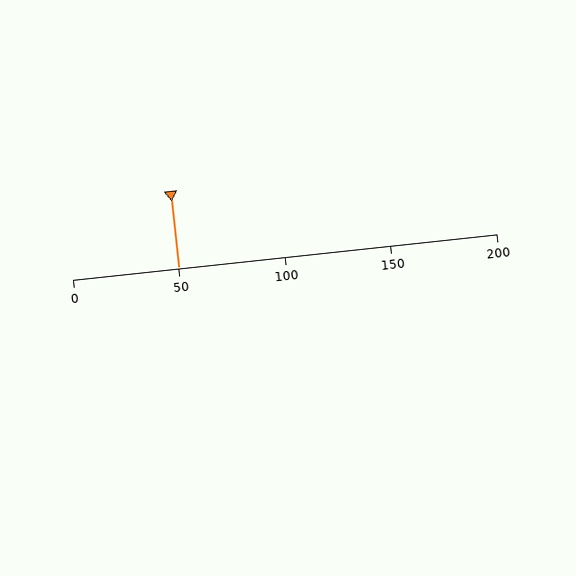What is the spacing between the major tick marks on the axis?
The major ticks are spaced 50 apart.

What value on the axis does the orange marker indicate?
The marker indicates approximately 50.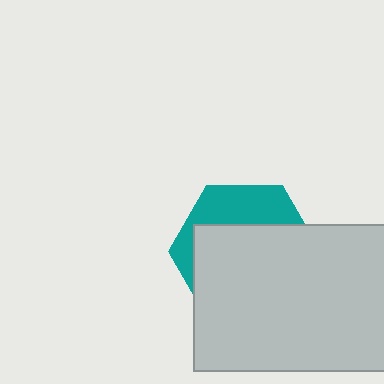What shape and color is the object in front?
The object in front is a light gray rectangle.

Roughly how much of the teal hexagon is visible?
A small part of it is visible (roughly 32%).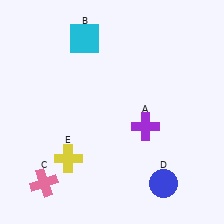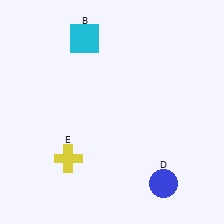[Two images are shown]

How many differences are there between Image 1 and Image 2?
There are 2 differences between the two images.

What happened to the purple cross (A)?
The purple cross (A) was removed in Image 2. It was in the bottom-right area of Image 1.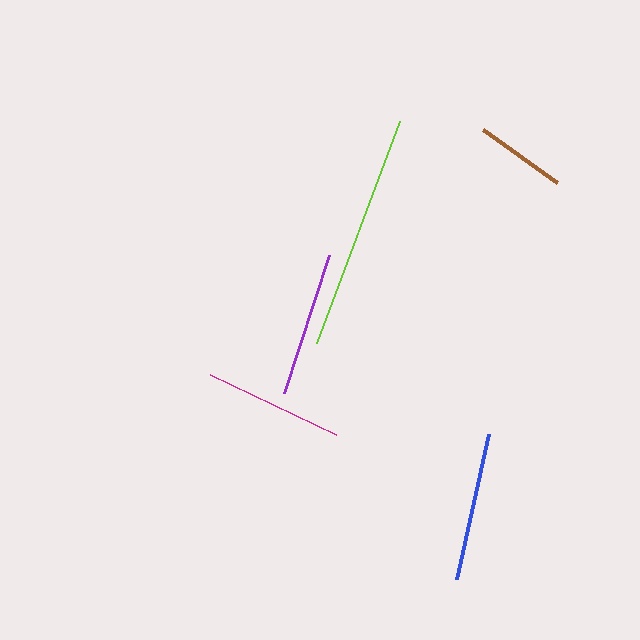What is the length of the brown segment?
The brown segment is approximately 91 pixels long.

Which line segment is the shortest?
The brown line is the shortest at approximately 91 pixels.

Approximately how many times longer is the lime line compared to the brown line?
The lime line is approximately 2.6 times the length of the brown line.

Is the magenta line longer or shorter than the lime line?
The lime line is longer than the magenta line.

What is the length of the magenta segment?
The magenta segment is approximately 140 pixels long.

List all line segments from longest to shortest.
From longest to shortest: lime, blue, purple, magenta, brown.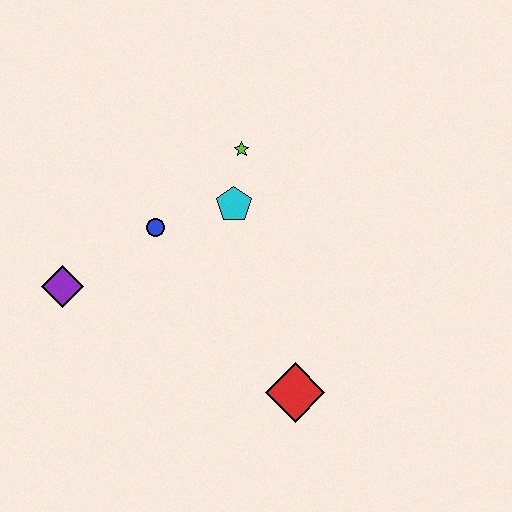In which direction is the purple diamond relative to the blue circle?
The purple diamond is to the left of the blue circle.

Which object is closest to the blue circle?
The cyan pentagon is closest to the blue circle.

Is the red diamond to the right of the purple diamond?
Yes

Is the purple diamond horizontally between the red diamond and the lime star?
No